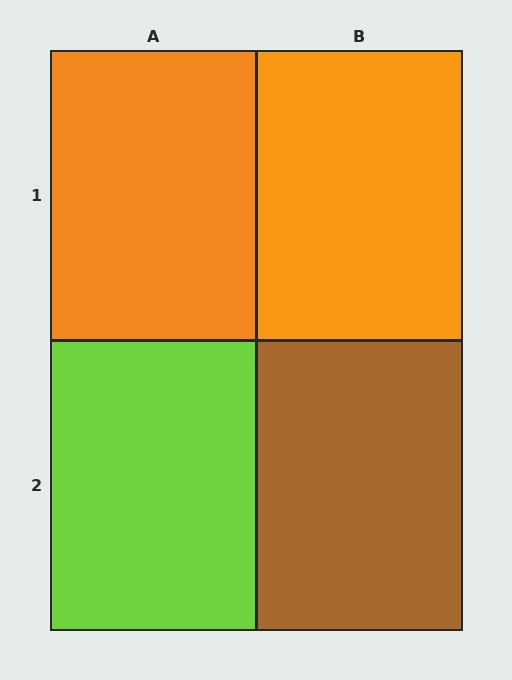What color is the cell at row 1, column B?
Orange.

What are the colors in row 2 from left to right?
Lime, brown.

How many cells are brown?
1 cell is brown.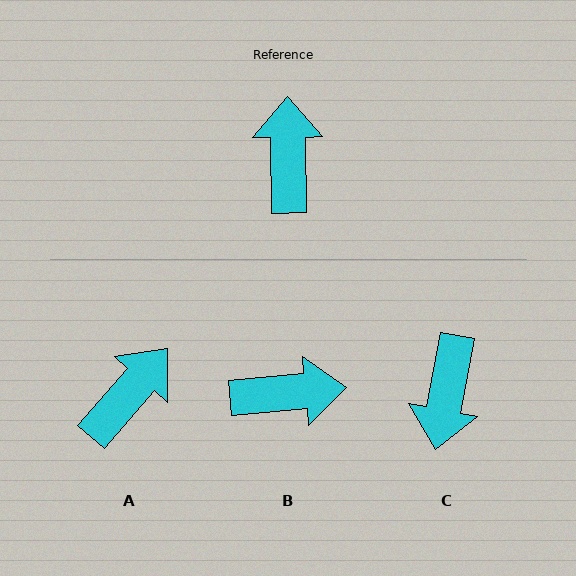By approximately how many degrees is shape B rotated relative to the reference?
Approximately 85 degrees clockwise.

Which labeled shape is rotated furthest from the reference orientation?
C, about 169 degrees away.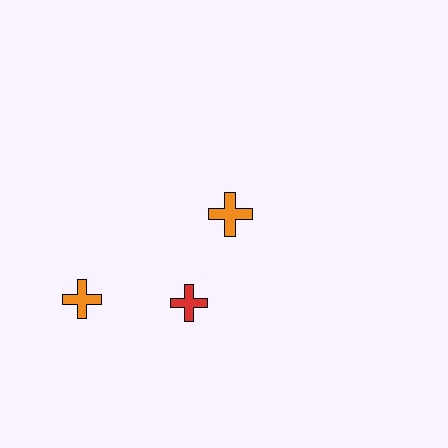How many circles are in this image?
There are no circles.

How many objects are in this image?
There are 3 objects.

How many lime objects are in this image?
There are no lime objects.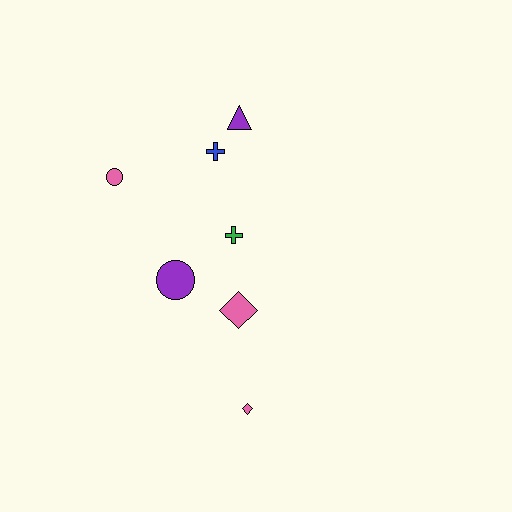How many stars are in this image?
There are no stars.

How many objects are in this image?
There are 7 objects.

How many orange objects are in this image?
There are no orange objects.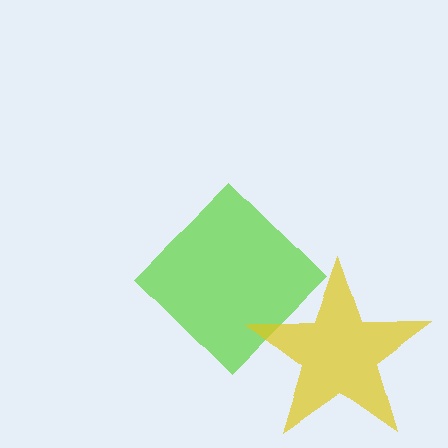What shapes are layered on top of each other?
The layered shapes are: a lime diamond, a yellow star.